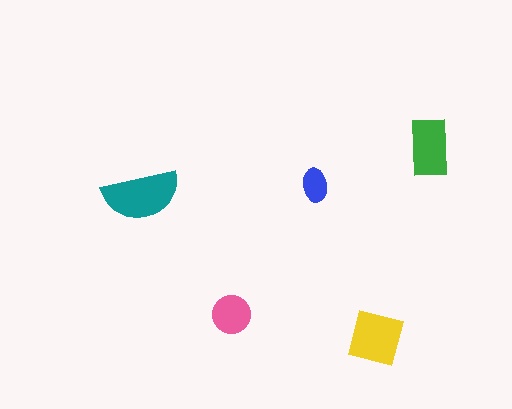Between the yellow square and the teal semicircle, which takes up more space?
The teal semicircle.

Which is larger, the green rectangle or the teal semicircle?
The teal semicircle.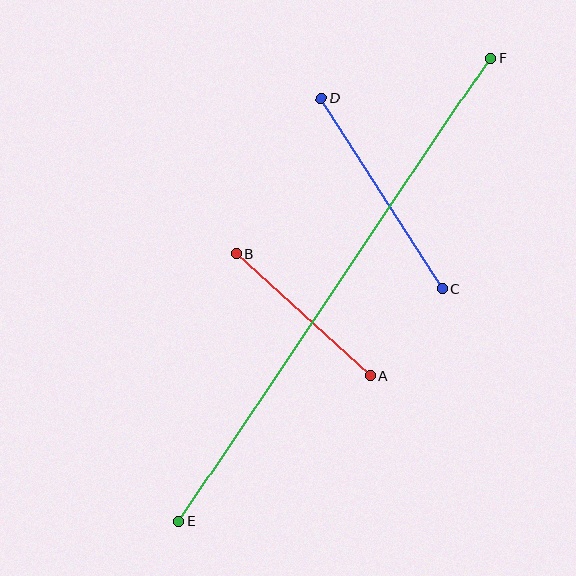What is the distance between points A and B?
The distance is approximately 181 pixels.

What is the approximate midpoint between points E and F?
The midpoint is at approximately (335, 289) pixels.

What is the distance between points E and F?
The distance is approximately 558 pixels.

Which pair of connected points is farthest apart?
Points E and F are farthest apart.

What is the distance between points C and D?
The distance is approximately 226 pixels.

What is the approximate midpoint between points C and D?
The midpoint is at approximately (382, 194) pixels.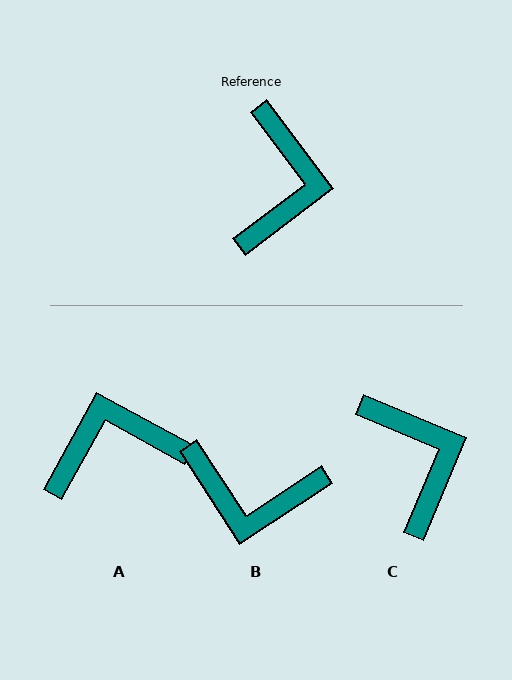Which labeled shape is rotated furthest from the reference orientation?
A, about 114 degrees away.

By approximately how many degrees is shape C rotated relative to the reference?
Approximately 30 degrees counter-clockwise.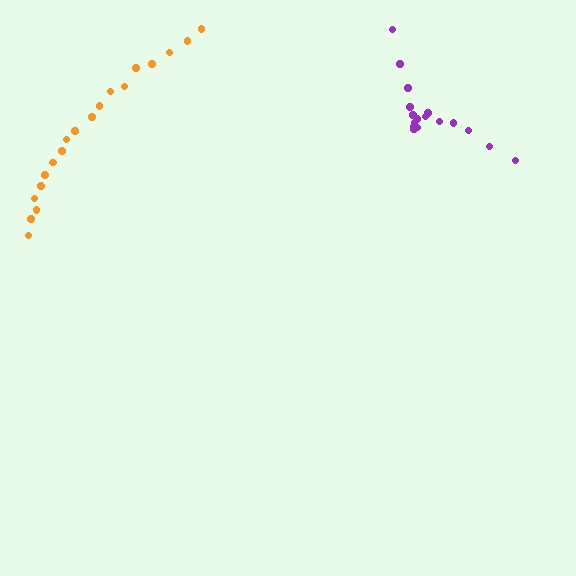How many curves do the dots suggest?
There are 2 distinct paths.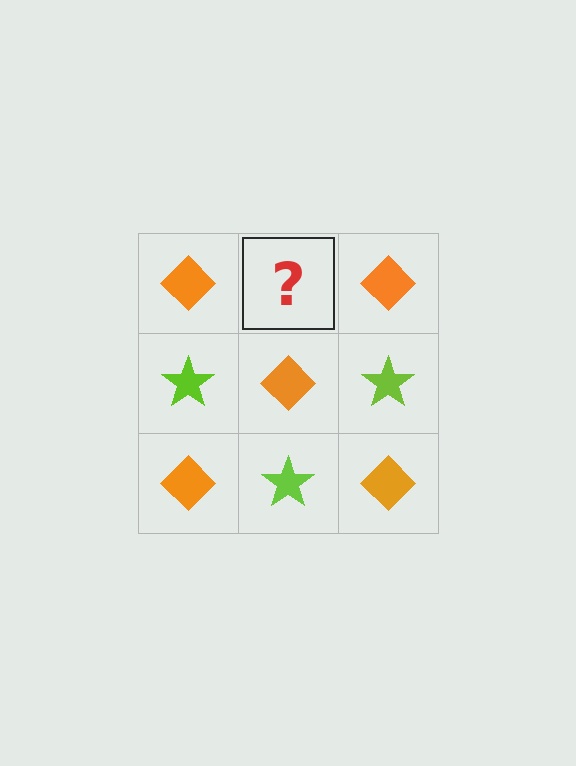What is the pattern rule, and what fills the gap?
The rule is that it alternates orange diamond and lime star in a checkerboard pattern. The gap should be filled with a lime star.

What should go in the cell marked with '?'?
The missing cell should contain a lime star.